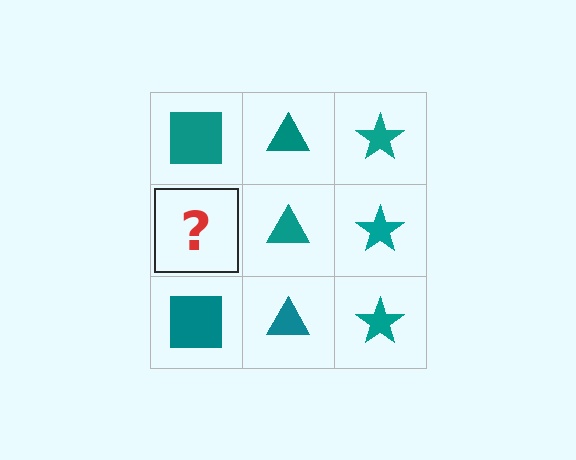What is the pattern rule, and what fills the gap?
The rule is that each column has a consistent shape. The gap should be filled with a teal square.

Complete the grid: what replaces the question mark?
The question mark should be replaced with a teal square.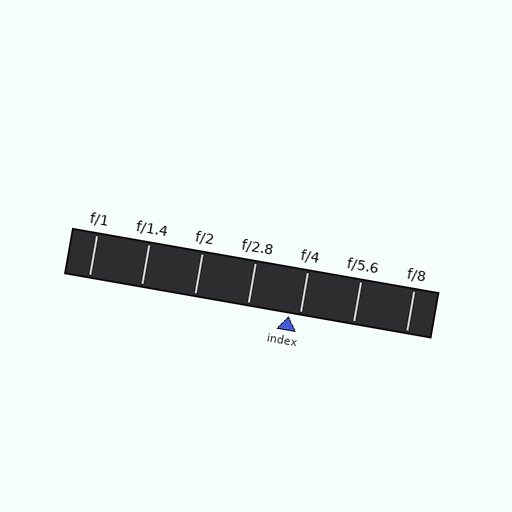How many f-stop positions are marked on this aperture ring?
There are 7 f-stop positions marked.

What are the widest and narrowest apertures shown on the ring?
The widest aperture shown is f/1 and the narrowest is f/8.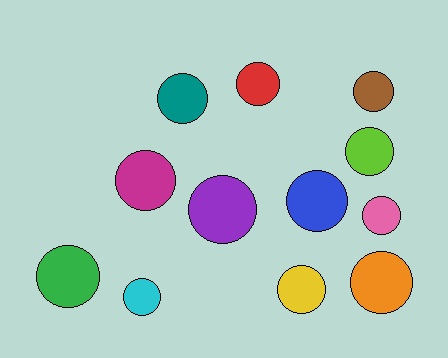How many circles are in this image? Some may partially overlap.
There are 12 circles.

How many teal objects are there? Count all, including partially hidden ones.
There is 1 teal object.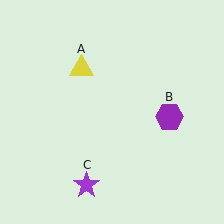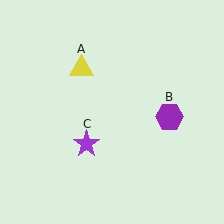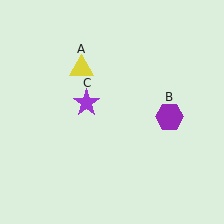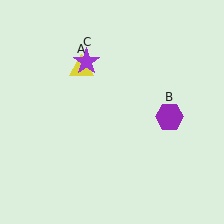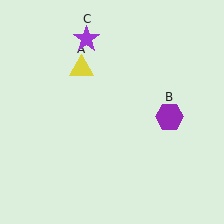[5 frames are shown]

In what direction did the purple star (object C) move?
The purple star (object C) moved up.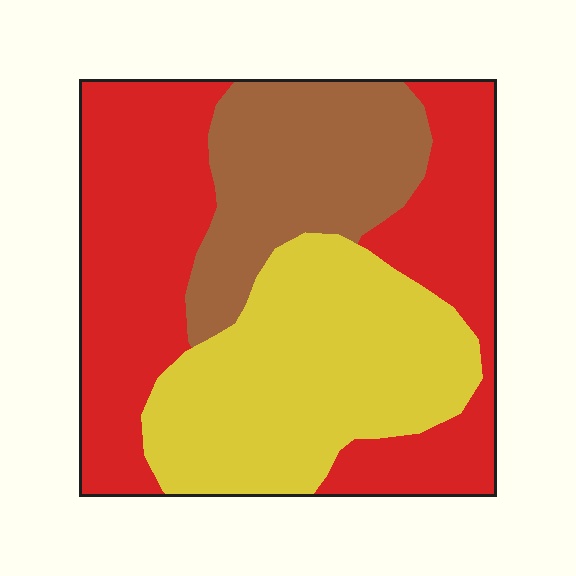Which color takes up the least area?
Brown, at roughly 20%.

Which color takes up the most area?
Red, at roughly 45%.